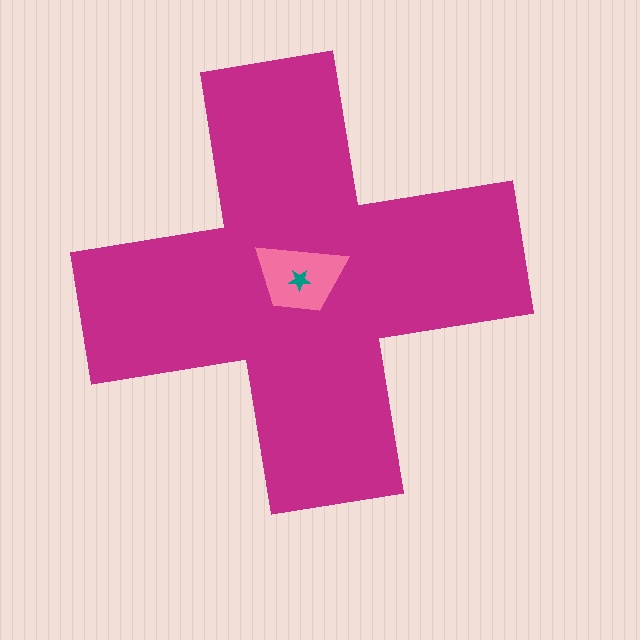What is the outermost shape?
The magenta cross.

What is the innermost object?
The teal star.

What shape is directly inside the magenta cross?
The pink trapezoid.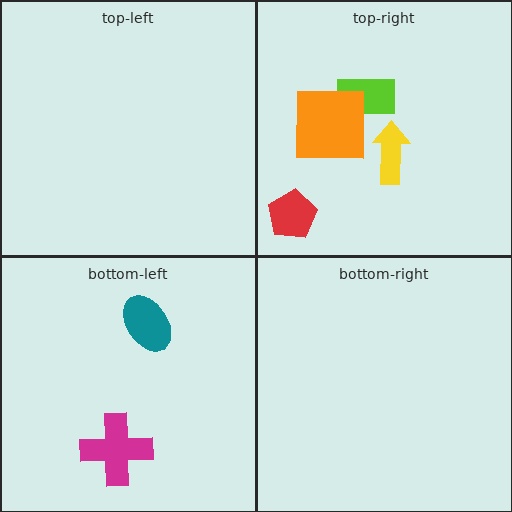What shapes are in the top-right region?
The lime rectangle, the red pentagon, the yellow arrow, the orange square.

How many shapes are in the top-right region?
4.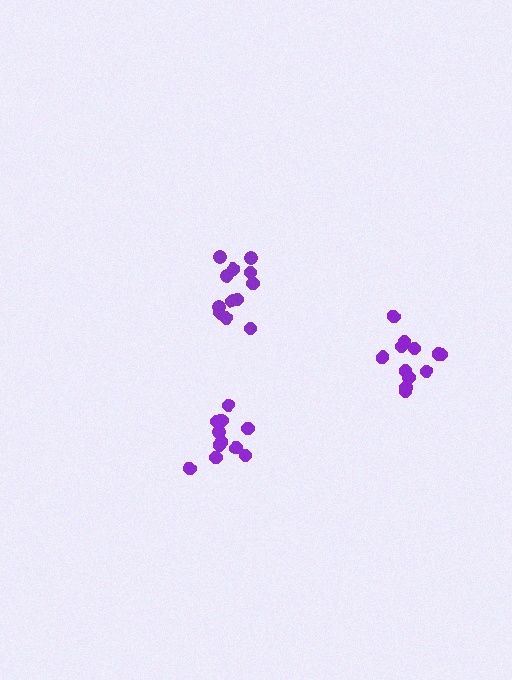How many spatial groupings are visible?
There are 3 spatial groupings.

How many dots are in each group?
Group 1: 12 dots, Group 2: 12 dots, Group 3: 11 dots (35 total).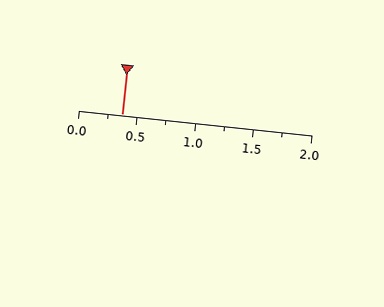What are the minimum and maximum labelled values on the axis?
The axis runs from 0.0 to 2.0.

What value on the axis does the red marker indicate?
The marker indicates approximately 0.38.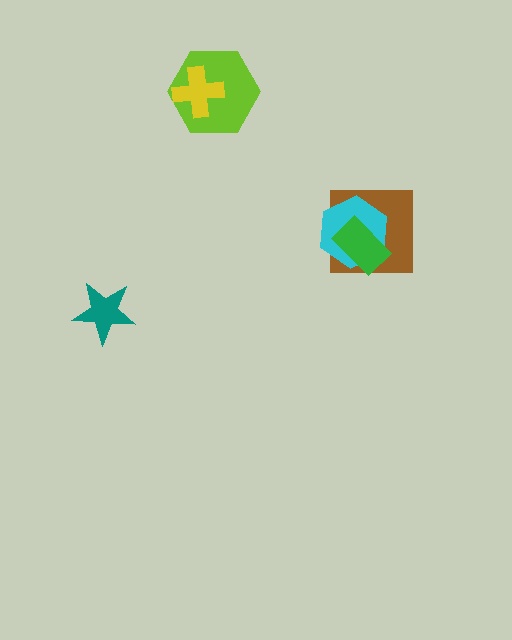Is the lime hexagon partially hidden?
Yes, it is partially covered by another shape.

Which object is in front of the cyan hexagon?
The green rectangle is in front of the cyan hexagon.